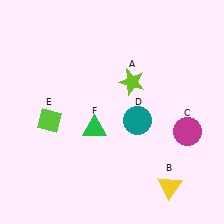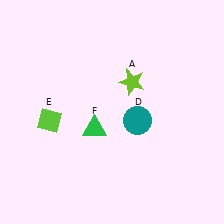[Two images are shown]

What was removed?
The magenta circle (C), the yellow triangle (B) were removed in Image 2.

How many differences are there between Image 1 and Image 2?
There are 2 differences between the two images.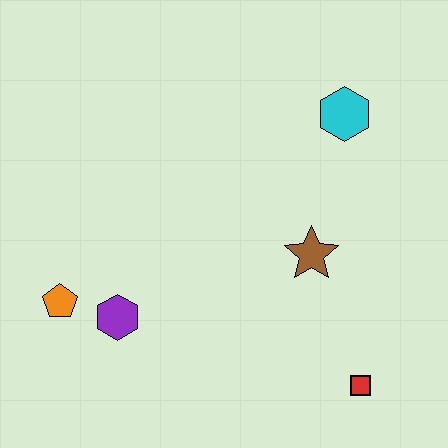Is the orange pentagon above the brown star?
No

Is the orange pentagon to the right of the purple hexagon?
No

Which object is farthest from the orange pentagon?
The cyan hexagon is farthest from the orange pentagon.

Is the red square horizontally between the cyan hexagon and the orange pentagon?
No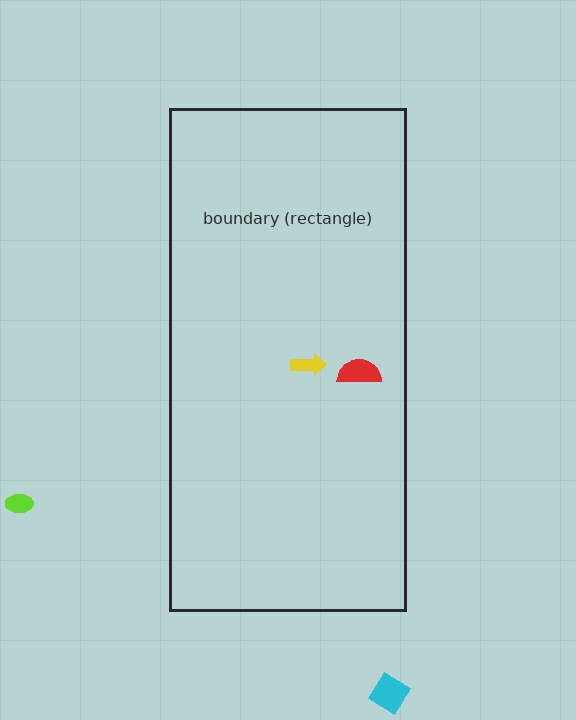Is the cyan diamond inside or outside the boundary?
Outside.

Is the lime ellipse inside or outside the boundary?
Outside.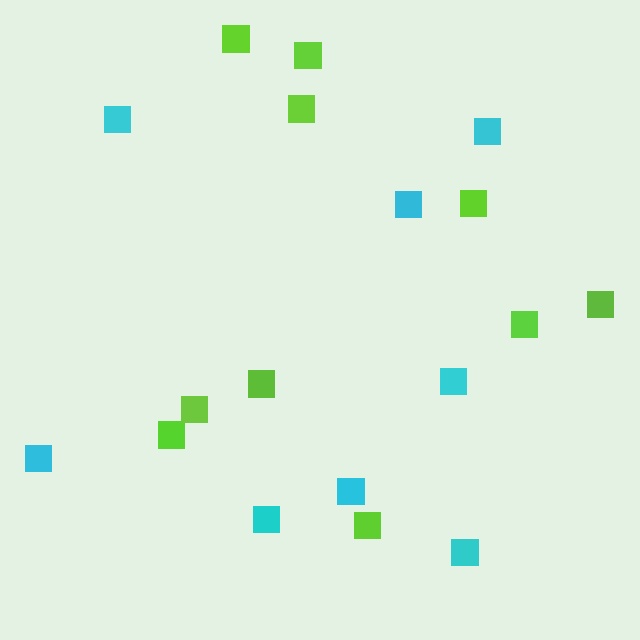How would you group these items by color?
There are 2 groups: one group of cyan squares (8) and one group of lime squares (10).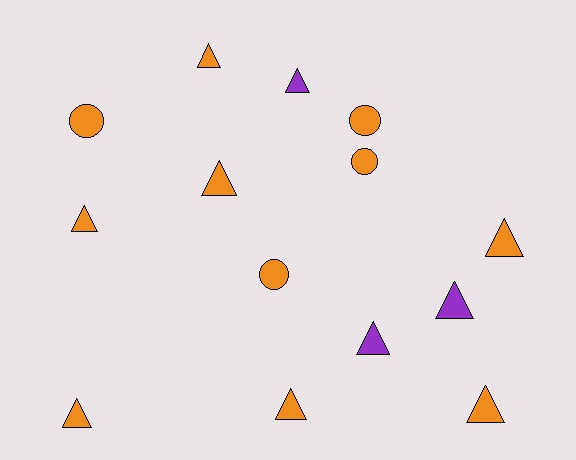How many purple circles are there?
There are no purple circles.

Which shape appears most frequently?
Triangle, with 10 objects.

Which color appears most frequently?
Orange, with 11 objects.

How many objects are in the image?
There are 14 objects.